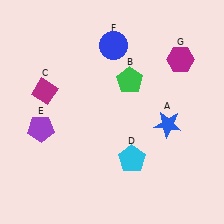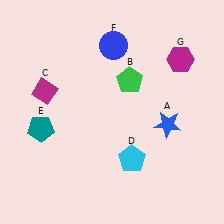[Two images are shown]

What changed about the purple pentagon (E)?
In Image 1, E is purple. In Image 2, it changed to teal.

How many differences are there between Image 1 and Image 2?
There is 1 difference between the two images.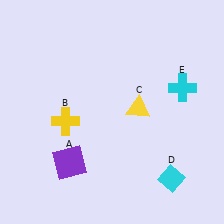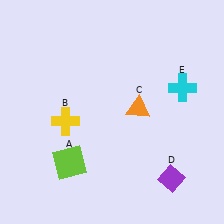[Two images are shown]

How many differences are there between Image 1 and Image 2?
There are 3 differences between the two images.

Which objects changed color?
A changed from purple to lime. C changed from yellow to orange. D changed from cyan to purple.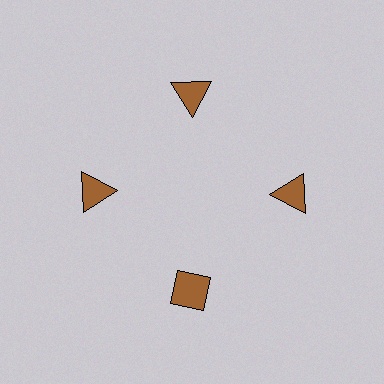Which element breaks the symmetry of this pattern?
The brown diamond at roughly the 6 o'clock position breaks the symmetry. All other shapes are brown triangles.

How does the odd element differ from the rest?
It has a different shape: diamond instead of triangle.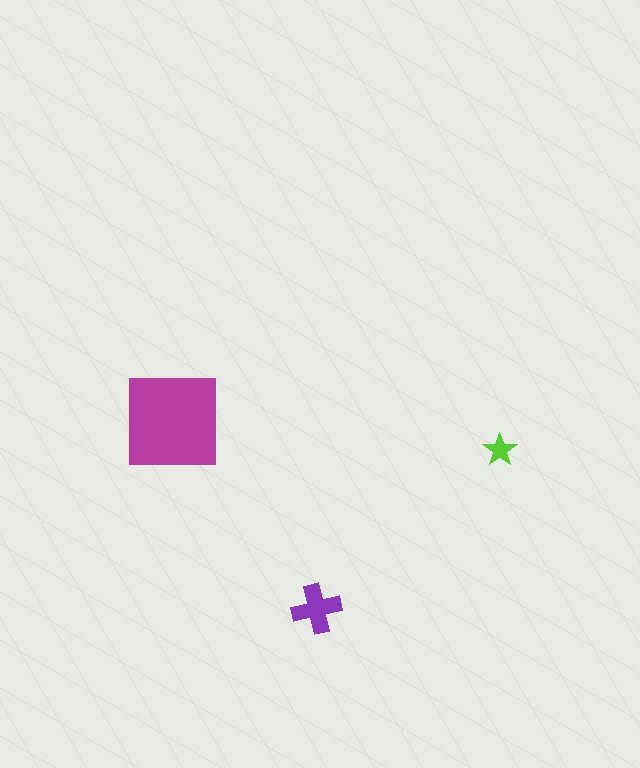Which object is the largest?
The magenta square.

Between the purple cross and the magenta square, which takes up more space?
The magenta square.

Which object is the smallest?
The lime star.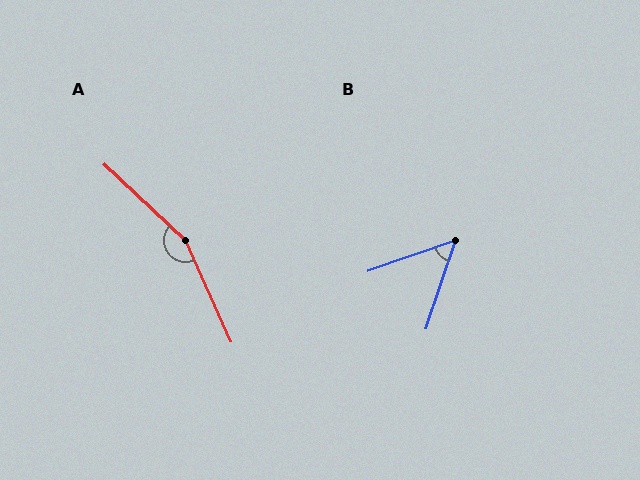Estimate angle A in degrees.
Approximately 157 degrees.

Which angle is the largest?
A, at approximately 157 degrees.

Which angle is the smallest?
B, at approximately 53 degrees.